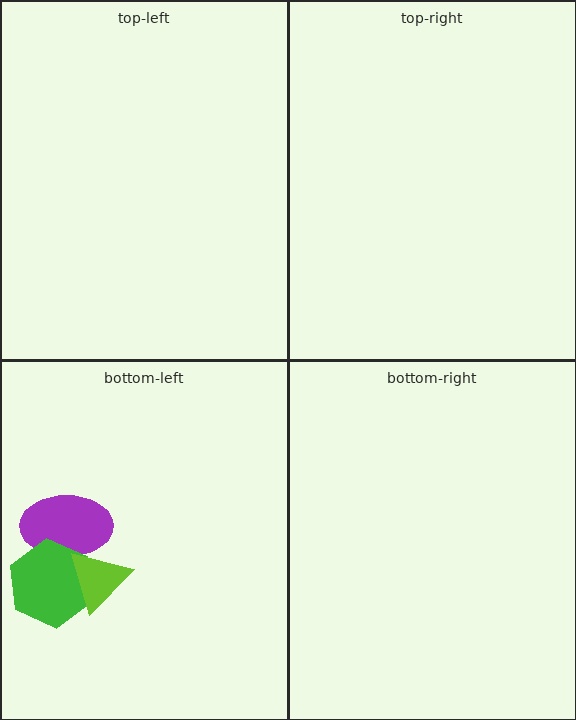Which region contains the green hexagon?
The bottom-left region.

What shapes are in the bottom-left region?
The purple ellipse, the green hexagon, the lime triangle.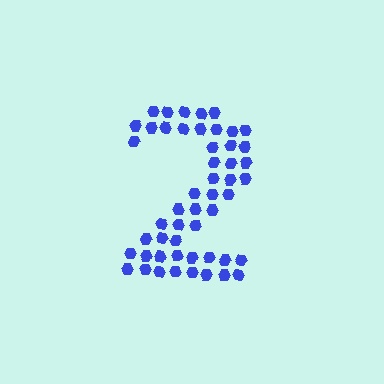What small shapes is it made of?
It is made of small hexagons.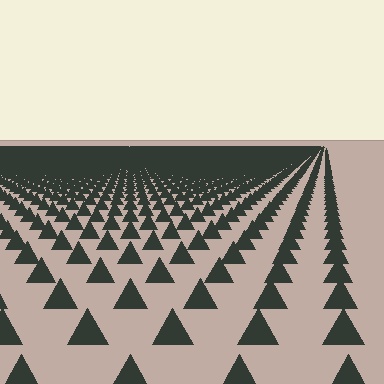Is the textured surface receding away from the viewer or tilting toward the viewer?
The surface is receding away from the viewer. Texture elements get smaller and denser toward the top.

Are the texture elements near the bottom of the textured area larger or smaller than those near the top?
Larger. Near the bottom, elements are closer to the viewer and appear at a bigger on-screen size.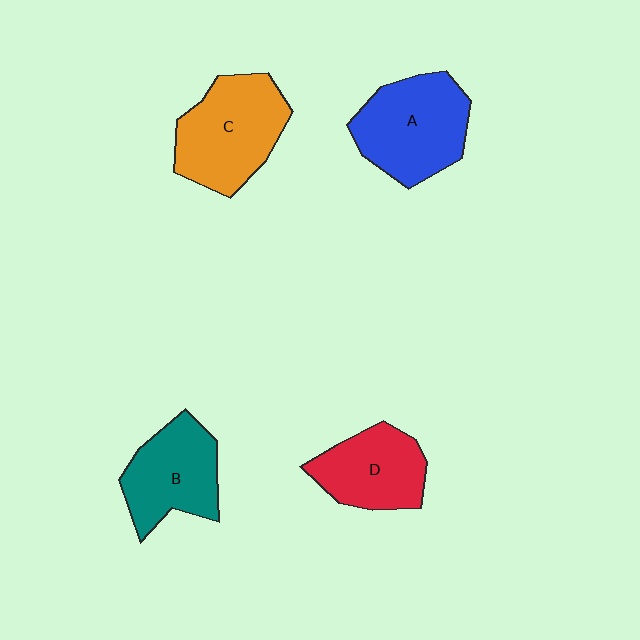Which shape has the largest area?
Shape C (orange).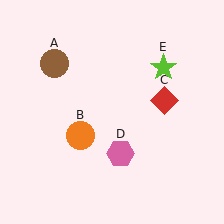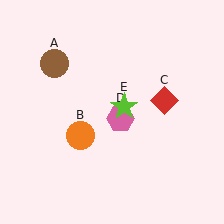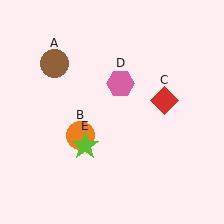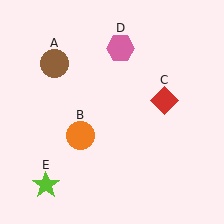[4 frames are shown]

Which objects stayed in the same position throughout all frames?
Brown circle (object A) and orange circle (object B) and red diamond (object C) remained stationary.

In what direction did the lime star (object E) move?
The lime star (object E) moved down and to the left.